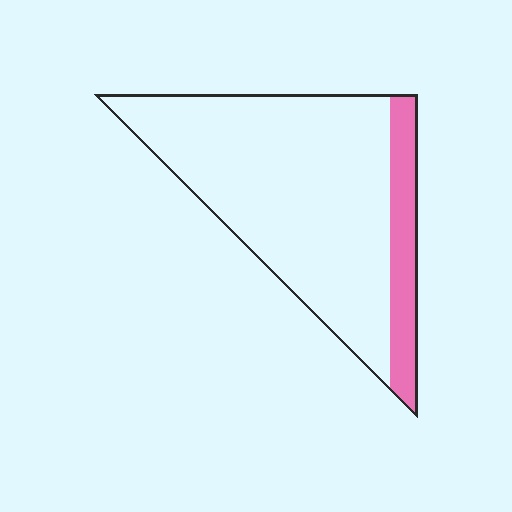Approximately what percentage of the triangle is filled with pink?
Approximately 15%.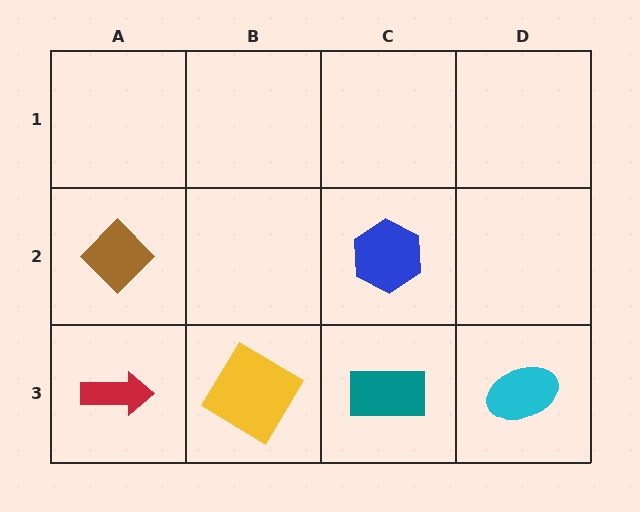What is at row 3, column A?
A red arrow.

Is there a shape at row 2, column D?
No, that cell is empty.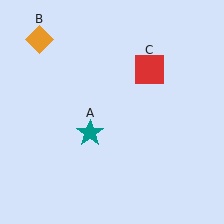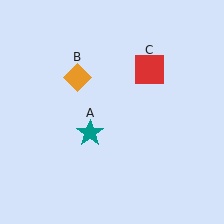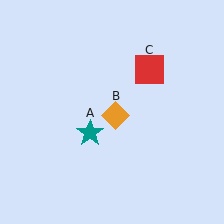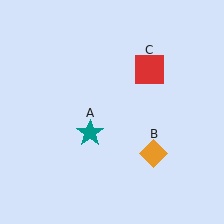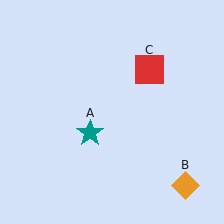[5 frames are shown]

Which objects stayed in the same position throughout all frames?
Teal star (object A) and red square (object C) remained stationary.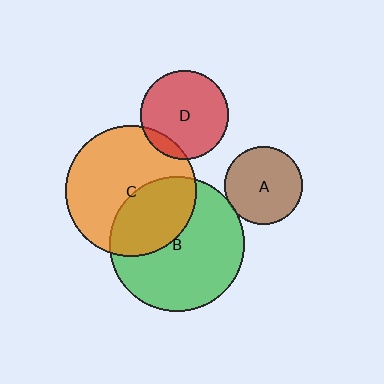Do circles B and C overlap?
Yes.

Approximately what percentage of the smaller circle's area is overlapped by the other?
Approximately 35%.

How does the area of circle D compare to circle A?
Approximately 1.3 times.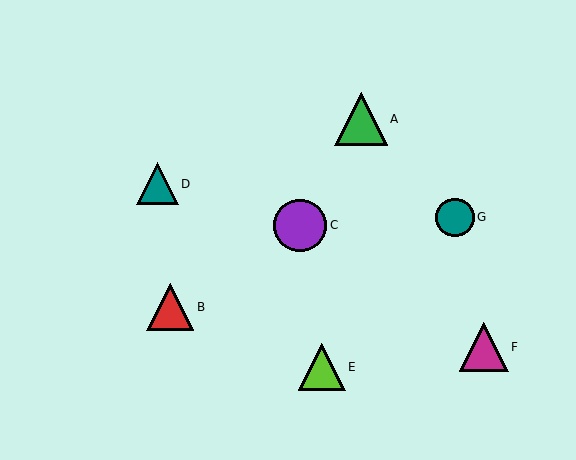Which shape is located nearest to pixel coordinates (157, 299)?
The red triangle (labeled B) at (170, 307) is nearest to that location.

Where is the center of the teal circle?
The center of the teal circle is at (455, 217).